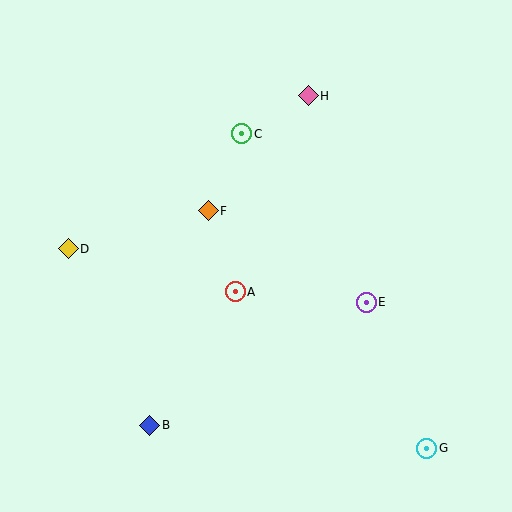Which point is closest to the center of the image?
Point A at (235, 292) is closest to the center.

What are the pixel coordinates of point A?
Point A is at (235, 292).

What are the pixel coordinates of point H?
Point H is at (308, 96).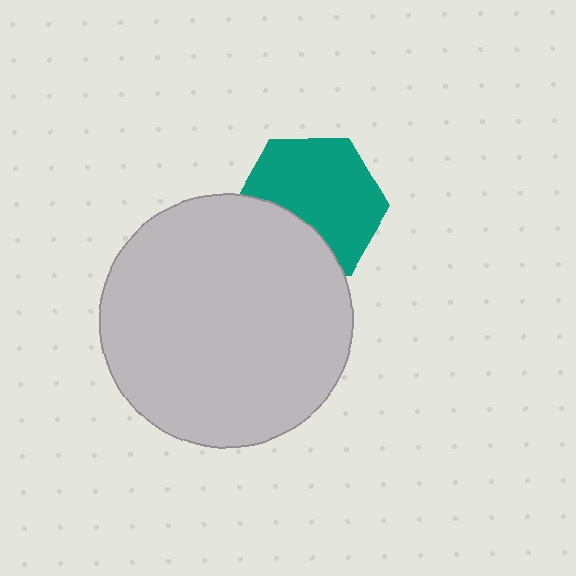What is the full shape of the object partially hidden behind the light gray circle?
The partially hidden object is a teal hexagon.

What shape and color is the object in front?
The object in front is a light gray circle.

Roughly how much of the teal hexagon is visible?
Most of it is visible (roughly 67%).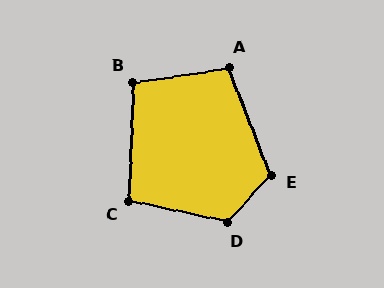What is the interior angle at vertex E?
Approximately 115 degrees (obtuse).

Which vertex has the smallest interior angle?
C, at approximately 100 degrees.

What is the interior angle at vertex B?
Approximately 101 degrees (obtuse).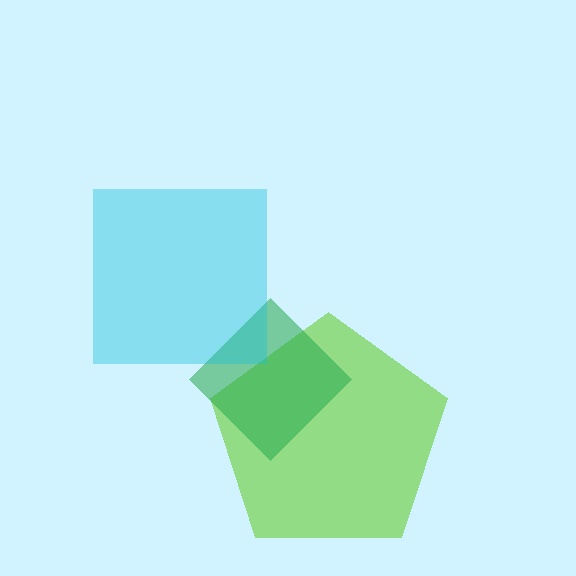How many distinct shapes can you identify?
There are 3 distinct shapes: a lime pentagon, a green diamond, a cyan square.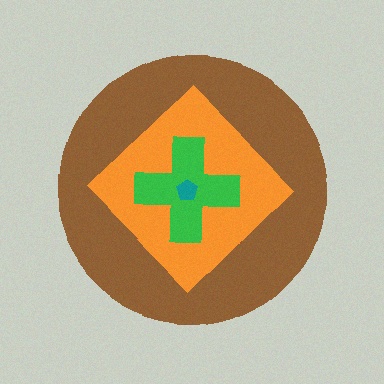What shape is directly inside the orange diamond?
The green cross.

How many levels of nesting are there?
4.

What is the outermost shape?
The brown circle.